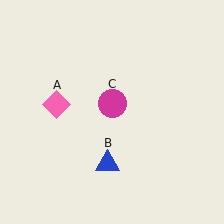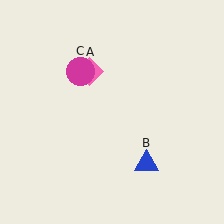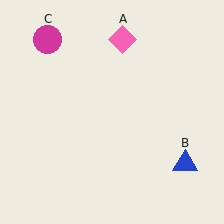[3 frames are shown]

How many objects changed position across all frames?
3 objects changed position: pink diamond (object A), blue triangle (object B), magenta circle (object C).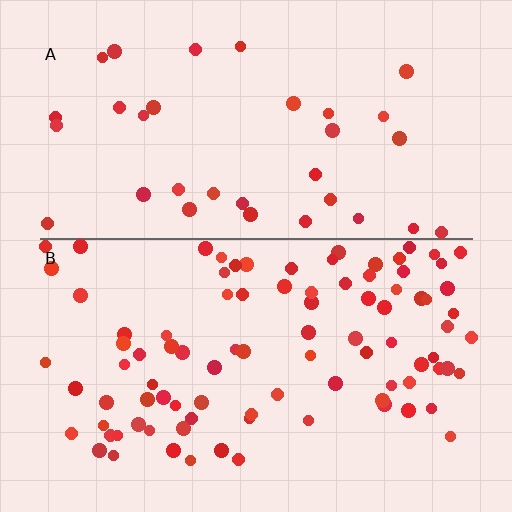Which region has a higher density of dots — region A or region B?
B (the bottom).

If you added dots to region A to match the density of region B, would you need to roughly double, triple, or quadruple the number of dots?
Approximately triple.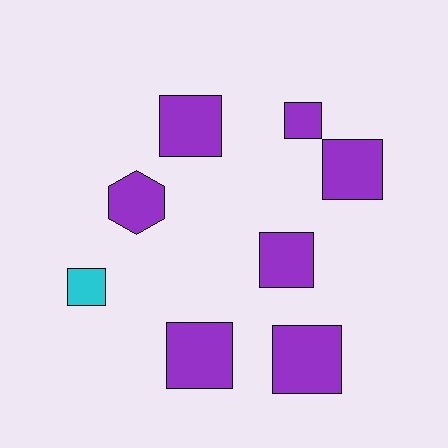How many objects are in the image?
There are 8 objects.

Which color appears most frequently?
Purple, with 7 objects.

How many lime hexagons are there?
There are no lime hexagons.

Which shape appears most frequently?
Square, with 7 objects.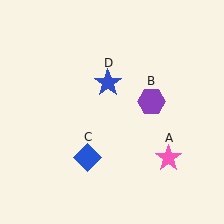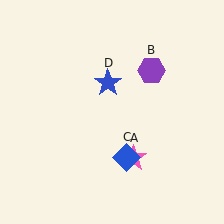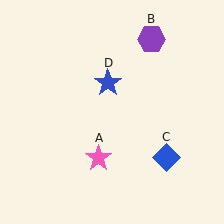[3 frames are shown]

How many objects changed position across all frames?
3 objects changed position: pink star (object A), purple hexagon (object B), blue diamond (object C).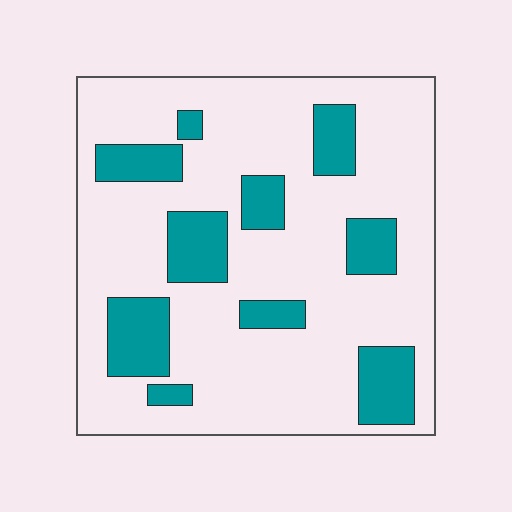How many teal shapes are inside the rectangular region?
10.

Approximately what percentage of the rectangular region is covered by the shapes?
Approximately 25%.